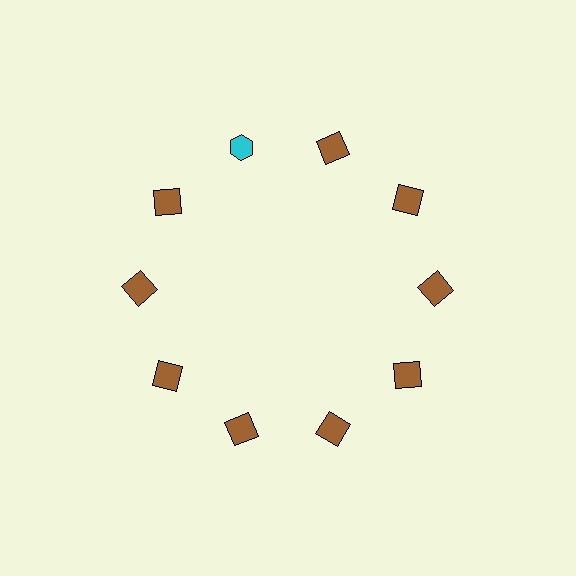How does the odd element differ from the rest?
It differs in both color (cyan instead of brown) and shape (hexagon instead of square).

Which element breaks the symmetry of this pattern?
The cyan hexagon at roughly the 11 o'clock position breaks the symmetry. All other shapes are brown squares.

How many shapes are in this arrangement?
There are 10 shapes arranged in a ring pattern.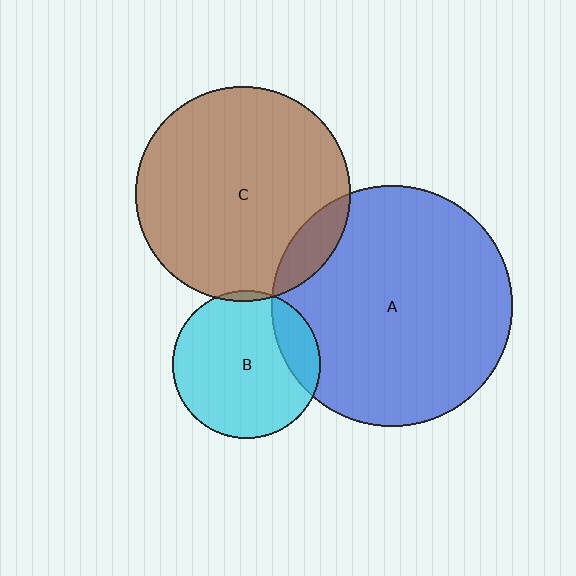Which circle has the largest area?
Circle A (blue).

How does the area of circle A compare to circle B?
Approximately 2.6 times.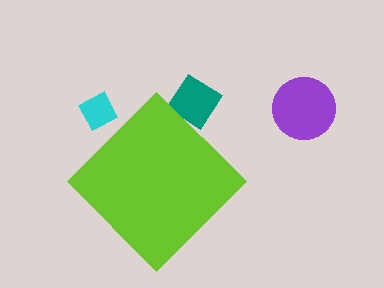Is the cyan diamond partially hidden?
Yes, the cyan diamond is partially hidden behind the lime diamond.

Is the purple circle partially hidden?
No, the purple circle is fully visible.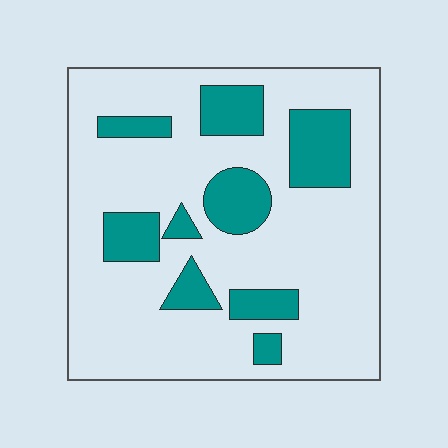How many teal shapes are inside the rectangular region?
9.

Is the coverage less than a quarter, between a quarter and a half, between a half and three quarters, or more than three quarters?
Less than a quarter.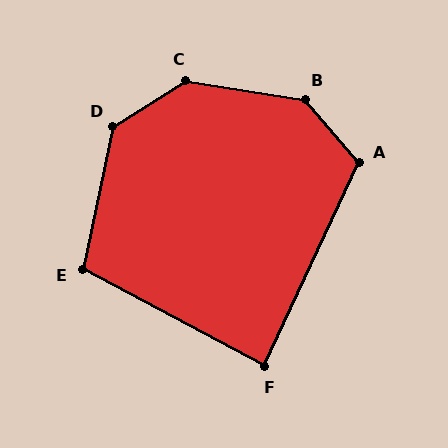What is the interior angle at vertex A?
Approximately 114 degrees (obtuse).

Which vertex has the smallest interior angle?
F, at approximately 87 degrees.